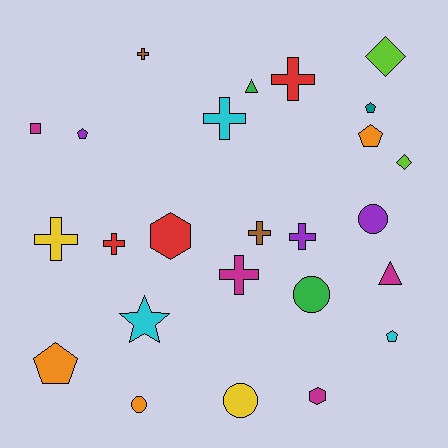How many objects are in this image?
There are 25 objects.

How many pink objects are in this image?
There are no pink objects.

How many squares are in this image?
There is 1 square.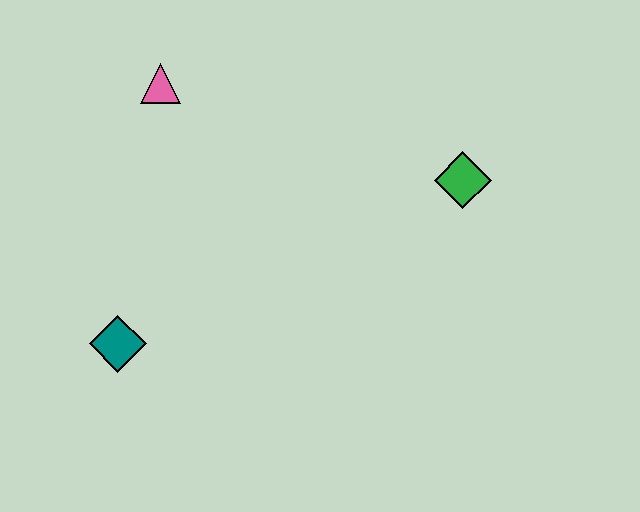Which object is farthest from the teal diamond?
The green diamond is farthest from the teal diamond.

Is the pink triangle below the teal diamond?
No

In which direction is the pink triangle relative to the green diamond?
The pink triangle is to the left of the green diamond.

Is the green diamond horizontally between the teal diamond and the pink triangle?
No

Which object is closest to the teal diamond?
The pink triangle is closest to the teal diamond.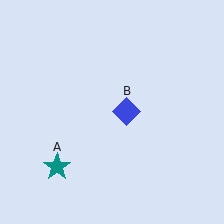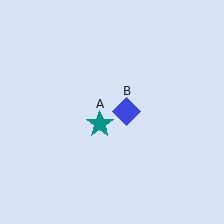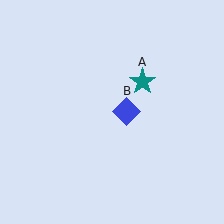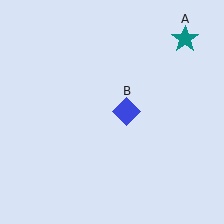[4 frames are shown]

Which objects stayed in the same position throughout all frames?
Blue diamond (object B) remained stationary.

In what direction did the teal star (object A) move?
The teal star (object A) moved up and to the right.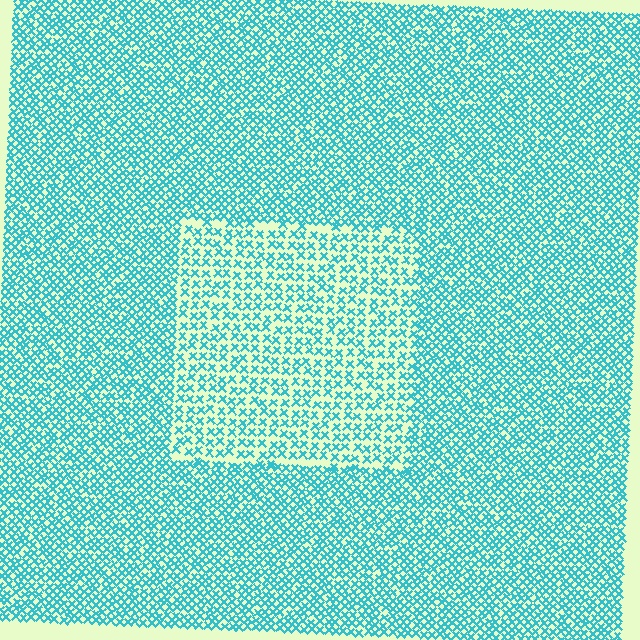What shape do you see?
I see a rectangle.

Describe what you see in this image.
The image contains small cyan elements arranged at two different densities. A rectangle-shaped region is visible where the elements are less densely packed than the surrounding area.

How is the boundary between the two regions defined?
The boundary is defined by a change in element density (approximately 1.7x ratio). All elements are the same color, size, and shape.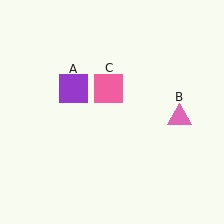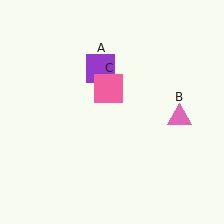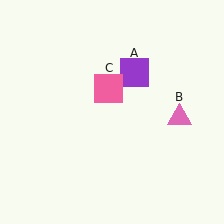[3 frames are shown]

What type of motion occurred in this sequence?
The purple square (object A) rotated clockwise around the center of the scene.